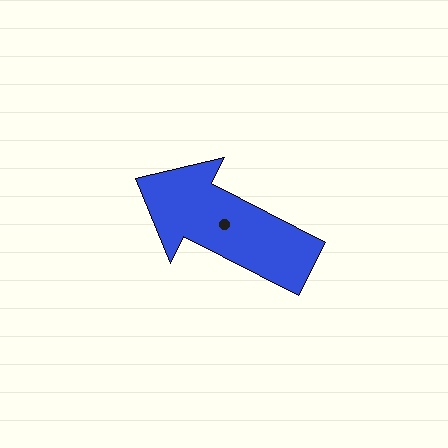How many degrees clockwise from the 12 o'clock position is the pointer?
Approximately 297 degrees.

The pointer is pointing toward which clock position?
Roughly 10 o'clock.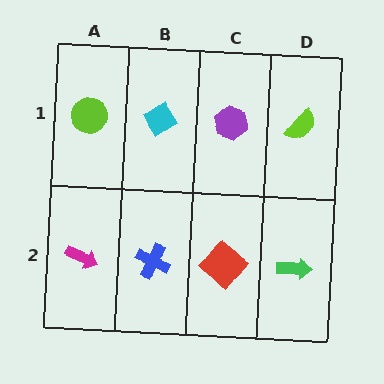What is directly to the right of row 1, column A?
A cyan diamond.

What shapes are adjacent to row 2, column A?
A lime circle (row 1, column A), a blue cross (row 2, column B).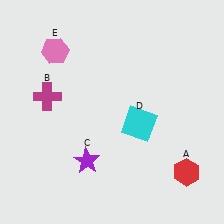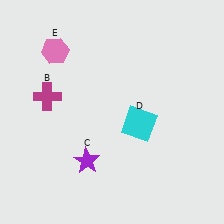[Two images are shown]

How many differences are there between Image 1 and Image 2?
There is 1 difference between the two images.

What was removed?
The red hexagon (A) was removed in Image 2.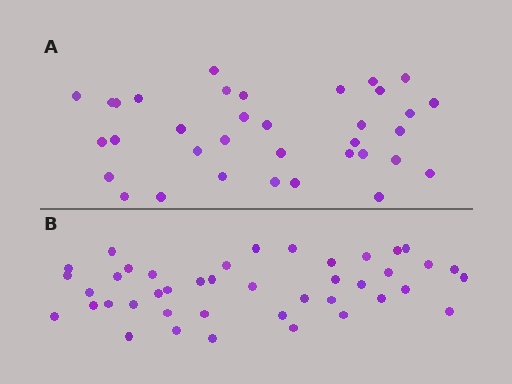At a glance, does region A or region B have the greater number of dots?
Region B (the bottom region) has more dots.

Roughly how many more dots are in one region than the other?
Region B has roughly 8 or so more dots than region A.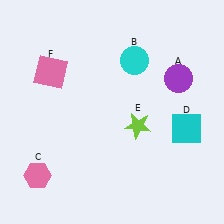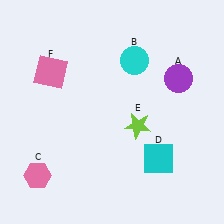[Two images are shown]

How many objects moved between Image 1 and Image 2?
1 object moved between the two images.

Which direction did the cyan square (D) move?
The cyan square (D) moved down.